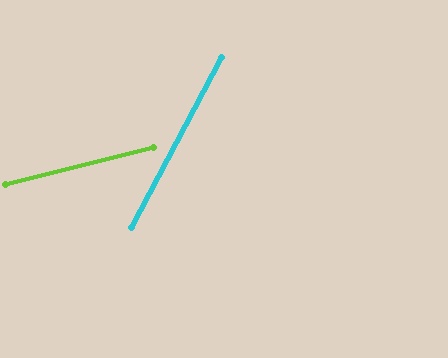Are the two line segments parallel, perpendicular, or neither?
Neither parallel nor perpendicular — they differ by about 48°.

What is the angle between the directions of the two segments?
Approximately 48 degrees.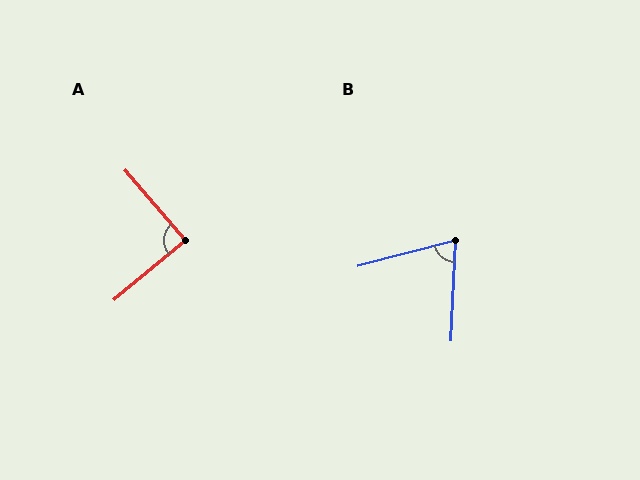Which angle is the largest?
A, at approximately 89 degrees.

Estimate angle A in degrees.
Approximately 89 degrees.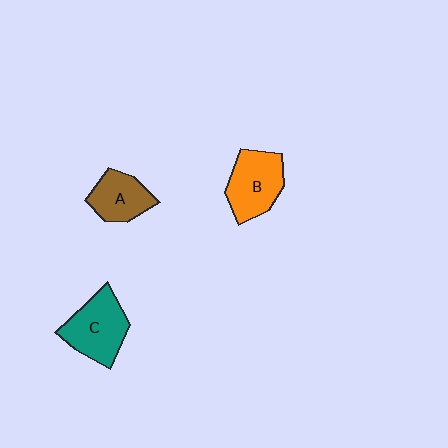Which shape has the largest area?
Shape C (teal).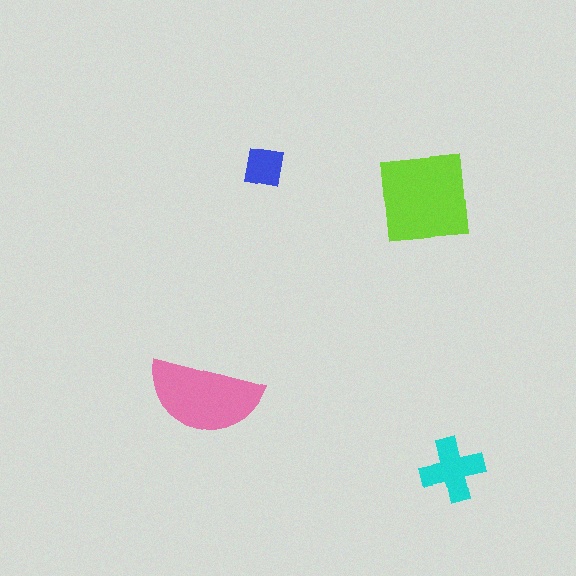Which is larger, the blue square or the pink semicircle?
The pink semicircle.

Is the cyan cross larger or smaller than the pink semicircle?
Smaller.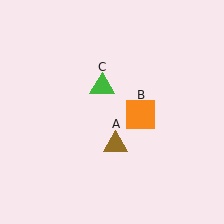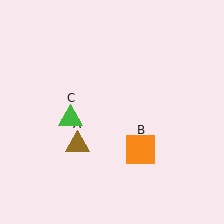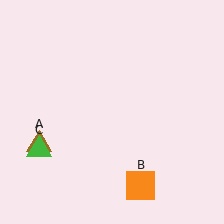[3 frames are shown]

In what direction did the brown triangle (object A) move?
The brown triangle (object A) moved left.